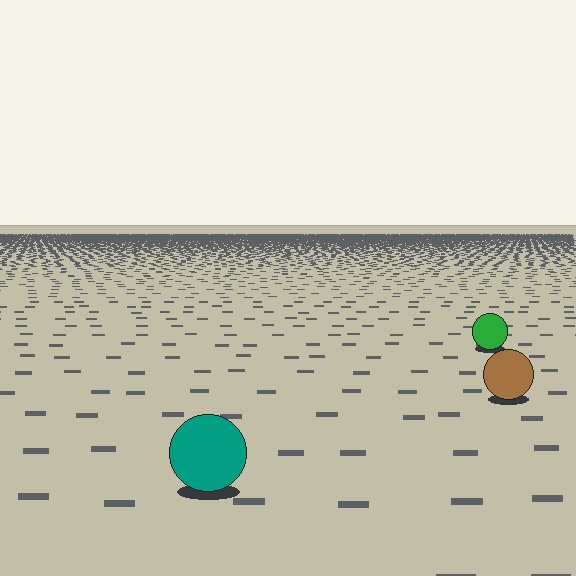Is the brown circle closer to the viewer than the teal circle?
No. The teal circle is closer — you can tell from the texture gradient: the ground texture is coarser near it.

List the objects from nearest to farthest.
From nearest to farthest: the teal circle, the brown circle, the green circle.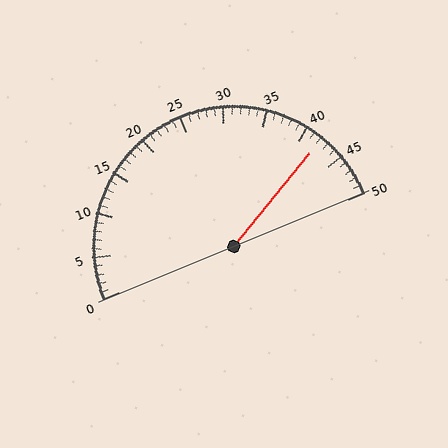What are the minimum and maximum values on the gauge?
The gauge ranges from 0 to 50.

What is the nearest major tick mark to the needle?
The nearest major tick mark is 40.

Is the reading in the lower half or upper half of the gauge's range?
The reading is in the upper half of the range (0 to 50).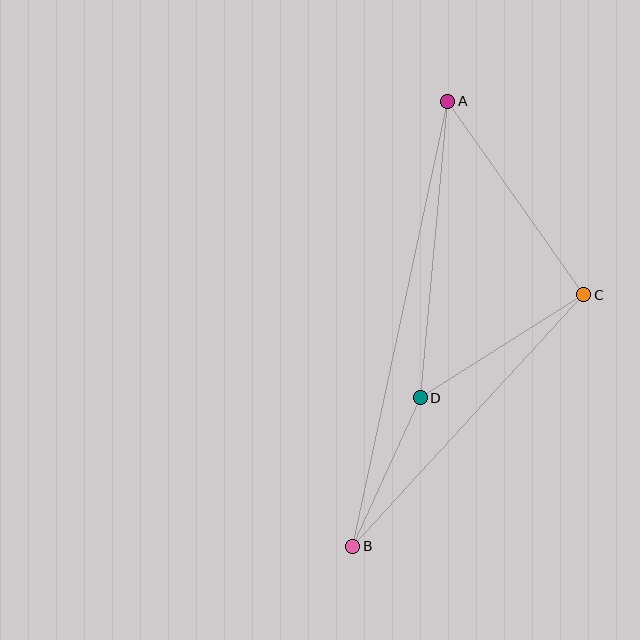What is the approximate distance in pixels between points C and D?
The distance between C and D is approximately 193 pixels.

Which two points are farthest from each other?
Points A and B are farthest from each other.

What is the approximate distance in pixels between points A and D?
The distance between A and D is approximately 297 pixels.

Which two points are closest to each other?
Points B and D are closest to each other.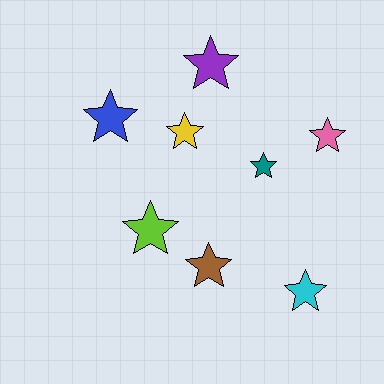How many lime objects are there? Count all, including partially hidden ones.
There is 1 lime object.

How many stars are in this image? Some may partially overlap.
There are 8 stars.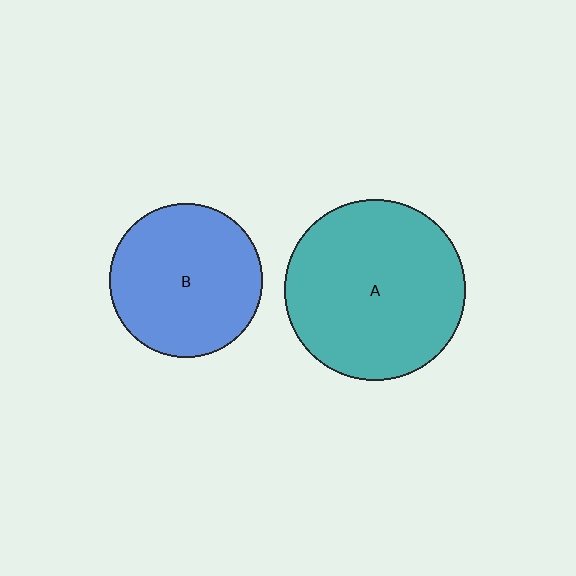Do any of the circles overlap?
No, none of the circles overlap.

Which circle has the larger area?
Circle A (teal).